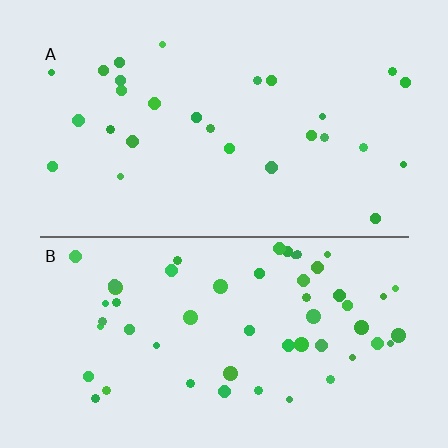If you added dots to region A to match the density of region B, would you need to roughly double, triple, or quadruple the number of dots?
Approximately double.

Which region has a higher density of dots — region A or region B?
B (the bottom).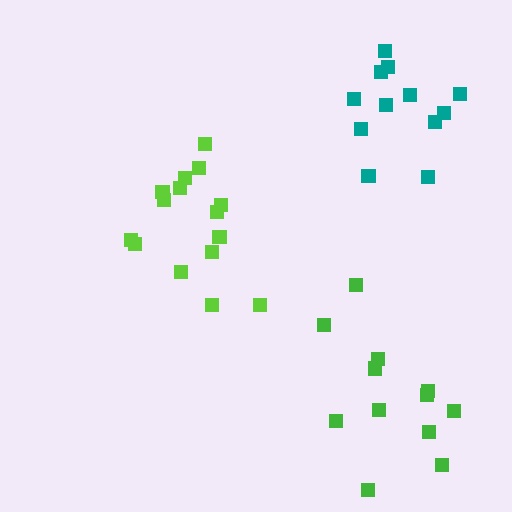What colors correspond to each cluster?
The clusters are colored: lime, green, teal.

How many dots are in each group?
Group 1: 15 dots, Group 2: 12 dots, Group 3: 12 dots (39 total).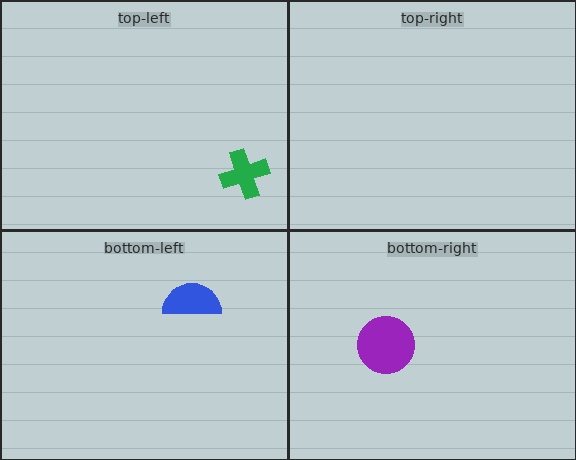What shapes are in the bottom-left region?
The blue semicircle.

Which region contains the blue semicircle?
The bottom-left region.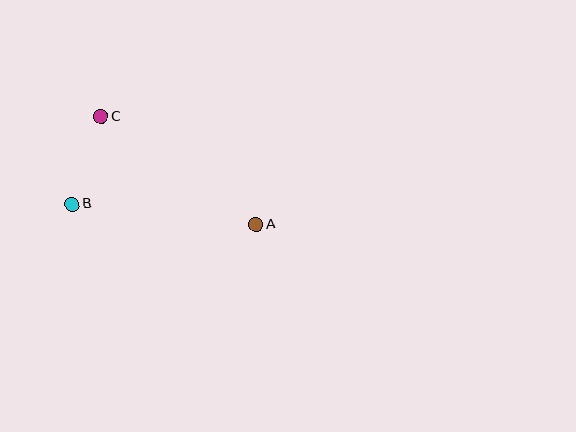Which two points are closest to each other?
Points B and C are closest to each other.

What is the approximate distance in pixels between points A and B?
The distance between A and B is approximately 185 pixels.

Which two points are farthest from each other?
Points A and C are farthest from each other.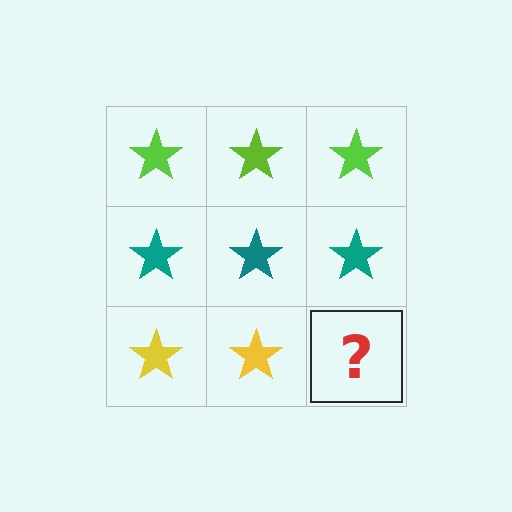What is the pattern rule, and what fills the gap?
The rule is that each row has a consistent color. The gap should be filled with a yellow star.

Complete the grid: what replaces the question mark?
The question mark should be replaced with a yellow star.